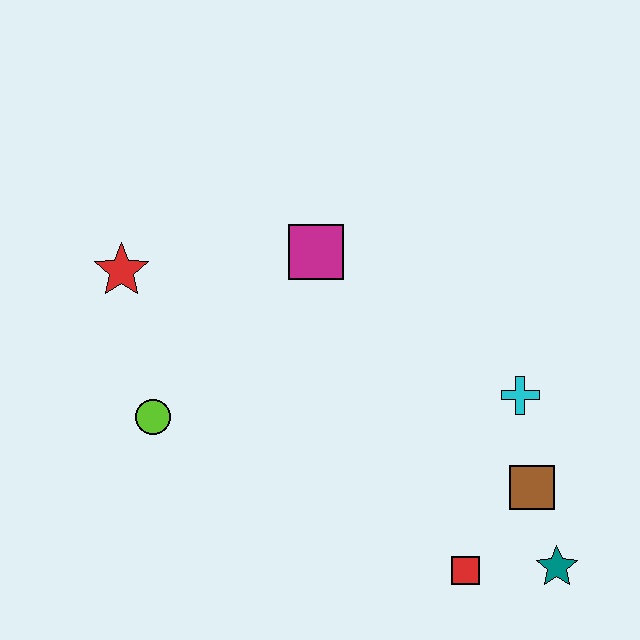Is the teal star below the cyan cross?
Yes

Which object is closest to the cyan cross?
The brown square is closest to the cyan cross.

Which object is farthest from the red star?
The teal star is farthest from the red star.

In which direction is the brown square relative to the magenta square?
The brown square is below the magenta square.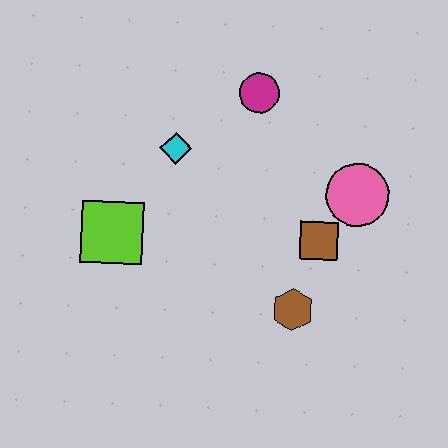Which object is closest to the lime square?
The cyan diamond is closest to the lime square.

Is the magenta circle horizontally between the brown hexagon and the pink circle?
No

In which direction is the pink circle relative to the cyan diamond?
The pink circle is to the right of the cyan diamond.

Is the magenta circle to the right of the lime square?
Yes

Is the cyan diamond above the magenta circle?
No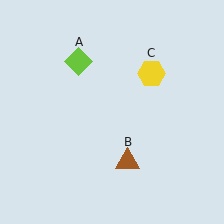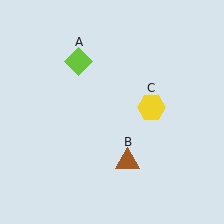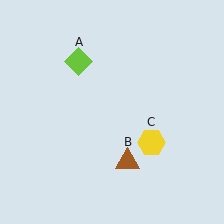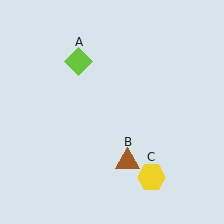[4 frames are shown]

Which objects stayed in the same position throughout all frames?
Lime diamond (object A) and brown triangle (object B) remained stationary.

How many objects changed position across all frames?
1 object changed position: yellow hexagon (object C).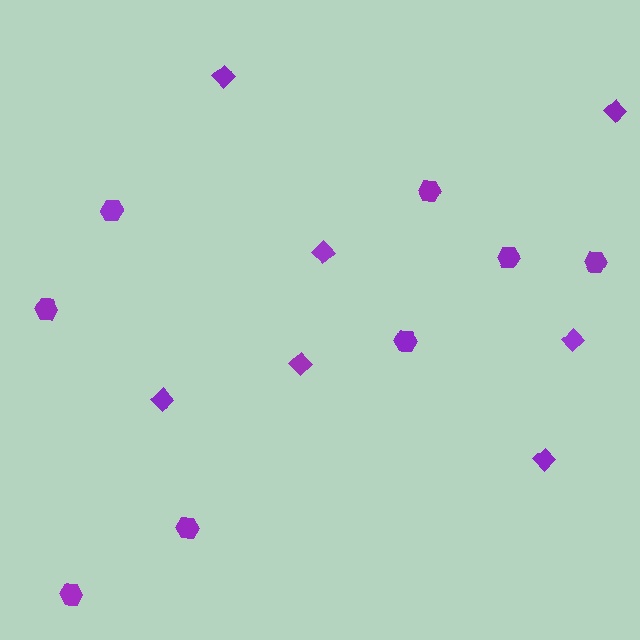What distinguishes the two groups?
There are 2 groups: one group of diamonds (7) and one group of hexagons (8).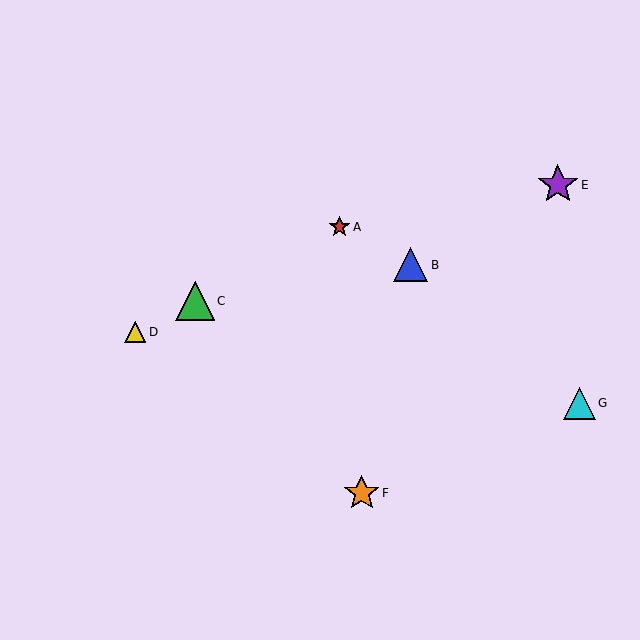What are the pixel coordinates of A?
Object A is at (339, 227).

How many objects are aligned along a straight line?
3 objects (A, C, D) are aligned along a straight line.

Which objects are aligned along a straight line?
Objects A, C, D are aligned along a straight line.